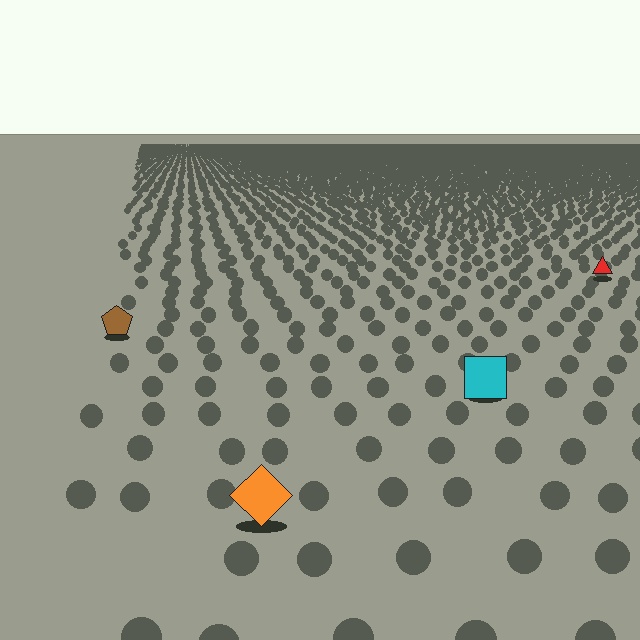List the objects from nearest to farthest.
From nearest to farthest: the orange diamond, the cyan square, the brown pentagon, the red triangle.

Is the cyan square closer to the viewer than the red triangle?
Yes. The cyan square is closer — you can tell from the texture gradient: the ground texture is coarser near it.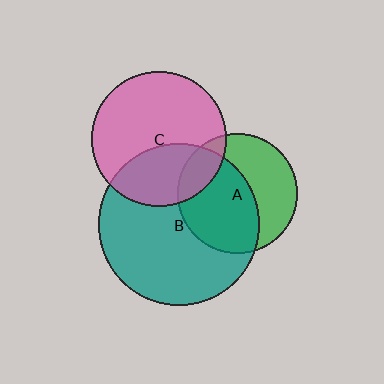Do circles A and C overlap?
Yes.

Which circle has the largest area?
Circle B (teal).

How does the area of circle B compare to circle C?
Approximately 1.4 times.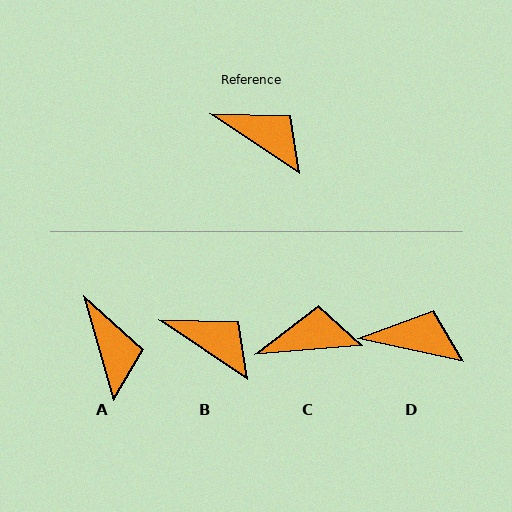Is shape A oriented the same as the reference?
No, it is off by about 40 degrees.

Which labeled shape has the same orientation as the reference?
B.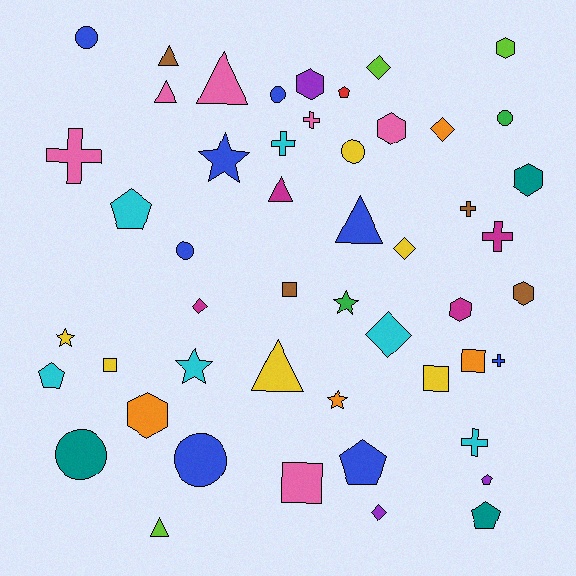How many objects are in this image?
There are 50 objects.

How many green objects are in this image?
There are 2 green objects.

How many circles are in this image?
There are 7 circles.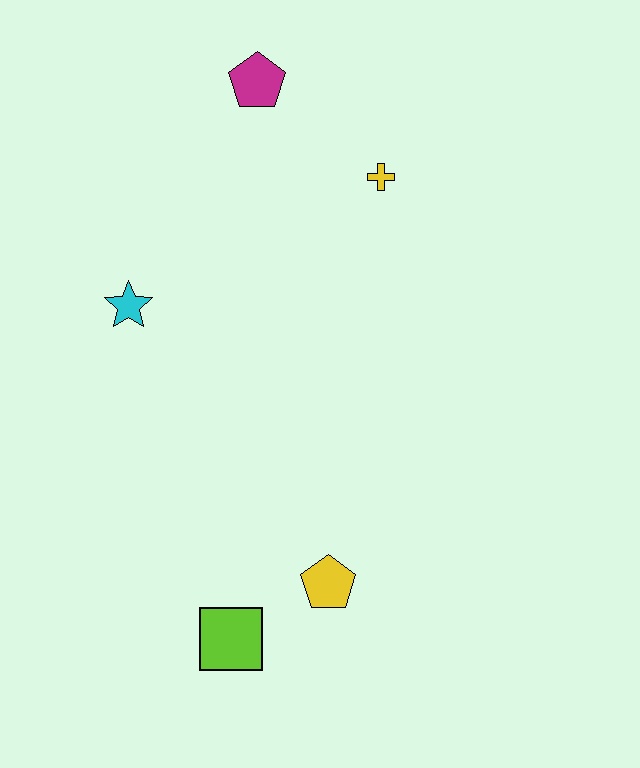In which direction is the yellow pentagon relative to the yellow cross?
The yellow pentagon is below the yellow cross.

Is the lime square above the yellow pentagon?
No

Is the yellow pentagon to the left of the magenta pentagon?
No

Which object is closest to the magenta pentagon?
The yellow cross is closest to the magenta pentagon.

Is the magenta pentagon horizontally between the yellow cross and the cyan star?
Yes